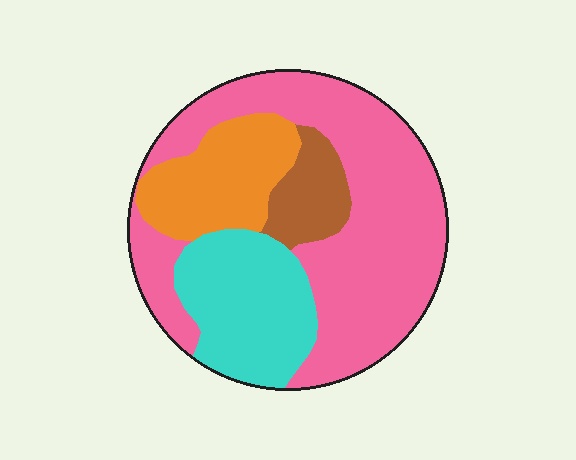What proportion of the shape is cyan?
Cyan covers around 20% of the shape.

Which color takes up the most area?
Pink, at roughly 55%.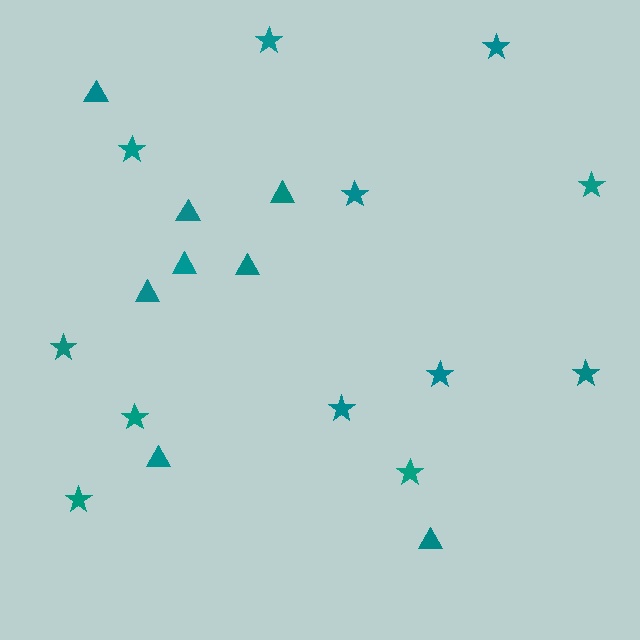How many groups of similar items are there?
There are 2 groups: one group of triangles (8) and one group of stars (12).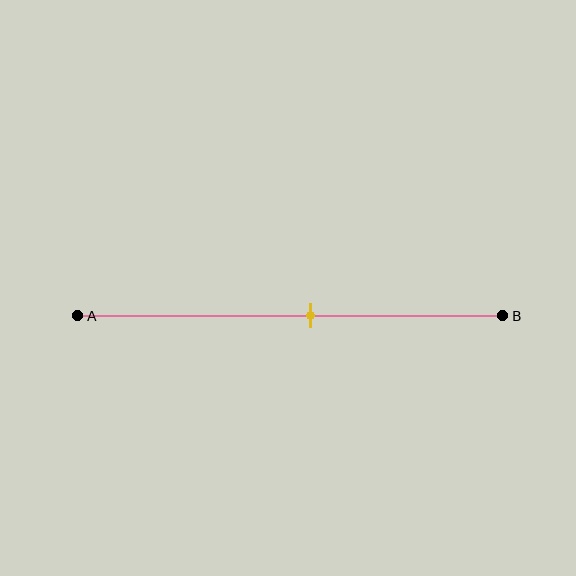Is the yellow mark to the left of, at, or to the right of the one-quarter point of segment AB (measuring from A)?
The yellow mark is to the right of the one-quarter point of segment AB.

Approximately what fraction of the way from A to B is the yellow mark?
The yellow mark is approximately 55% of the way from A to B.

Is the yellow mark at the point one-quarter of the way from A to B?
No, the mark is at about 55% from A, not at the 25% one-quarter point.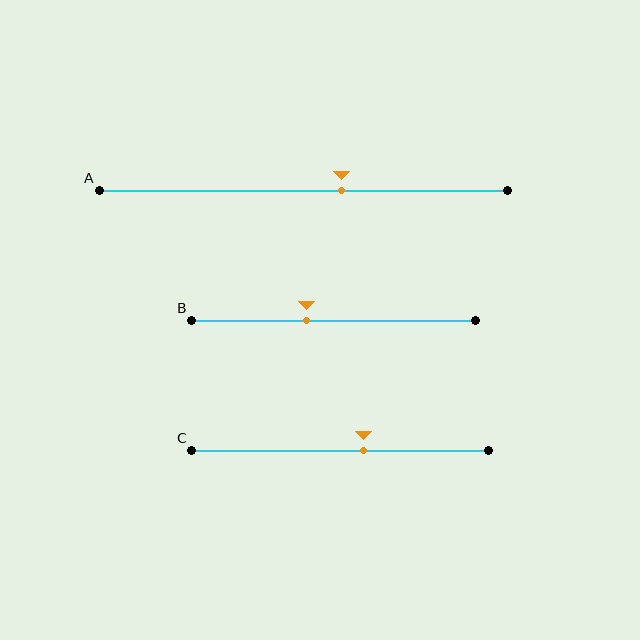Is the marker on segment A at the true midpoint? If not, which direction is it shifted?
No, the marker on segment A is shifted to the right by about 9% of the segment length.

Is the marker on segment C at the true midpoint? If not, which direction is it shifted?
No, the marker on segment C is shifted to the right by about 8% of the segment length.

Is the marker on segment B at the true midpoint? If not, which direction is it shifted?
No, the marker on segment B is shifted to the left by about 10% of the segment length.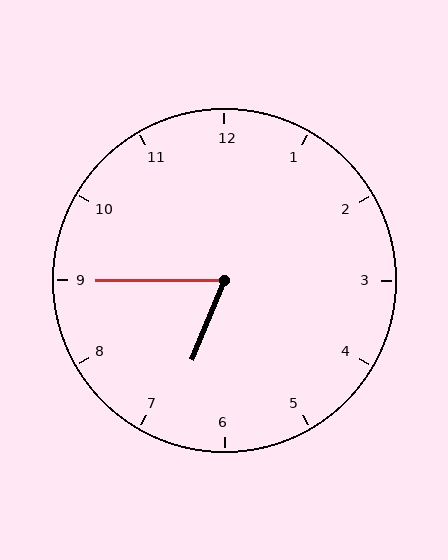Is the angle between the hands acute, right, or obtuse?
It is acute.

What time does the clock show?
6:45.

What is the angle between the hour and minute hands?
Approximately 68 degrees.